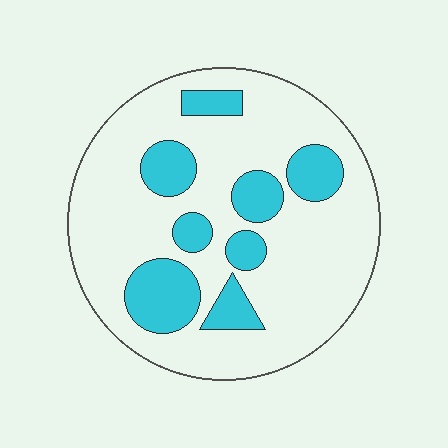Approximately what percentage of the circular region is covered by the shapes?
Approximately 25%.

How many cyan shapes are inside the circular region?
8.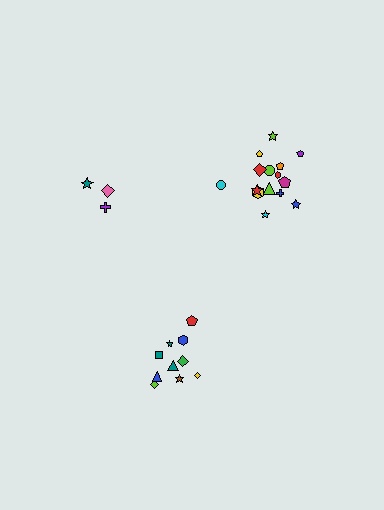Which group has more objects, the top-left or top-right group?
The top-right group.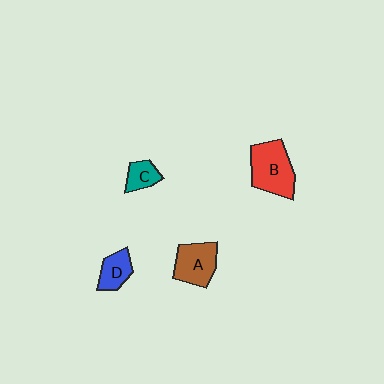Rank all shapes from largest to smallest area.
From largest to smallest: B (red), A (brown), D (blue), C (teal).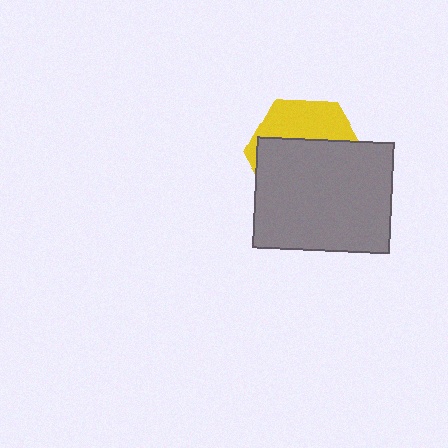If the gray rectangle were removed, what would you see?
You would see the complete yellow hexagon.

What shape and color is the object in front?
The object in front is a gray rectangle.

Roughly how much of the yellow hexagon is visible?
A small part of it is visible (roughly 35%).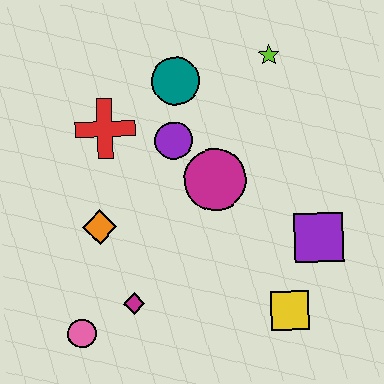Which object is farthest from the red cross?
The yellow square is farthest from the red cross.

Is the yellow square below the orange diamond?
Yes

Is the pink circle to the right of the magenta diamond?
No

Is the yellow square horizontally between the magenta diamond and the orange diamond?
No